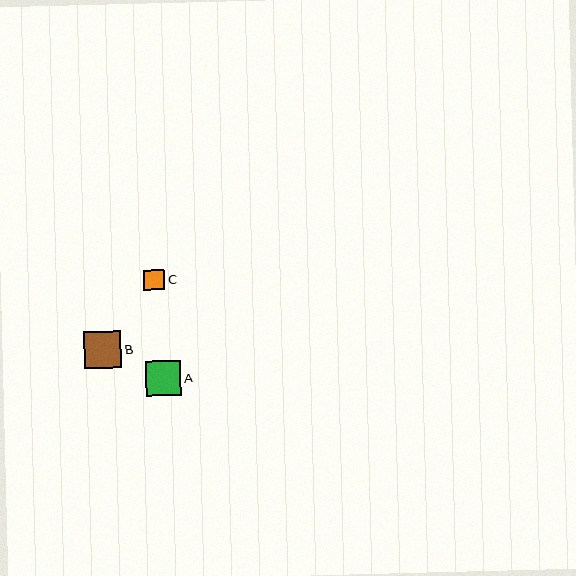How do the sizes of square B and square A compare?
Square B and square A are approximately the same size.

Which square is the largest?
Square B is the largest with a size of approximately 37 pixels.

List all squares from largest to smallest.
From largest to smallest: B, A, C.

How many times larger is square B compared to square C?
Square B is approximately 1.8 times the size of square C.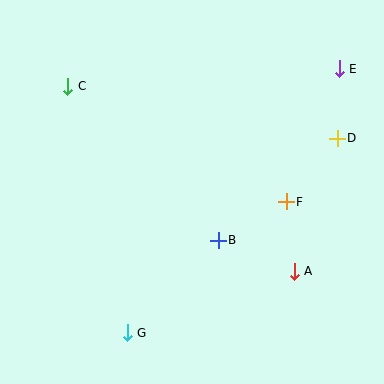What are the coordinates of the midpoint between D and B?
The midpoint between D and B is at (278, 189).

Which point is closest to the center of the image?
Point B at (218, 240) is closest to the center.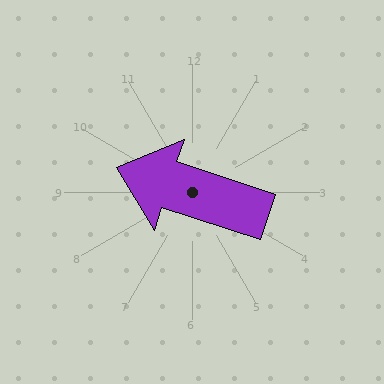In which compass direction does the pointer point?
West.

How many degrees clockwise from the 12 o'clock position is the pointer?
Approximately 288 degrees.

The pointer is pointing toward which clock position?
Roughly 10 o'clock.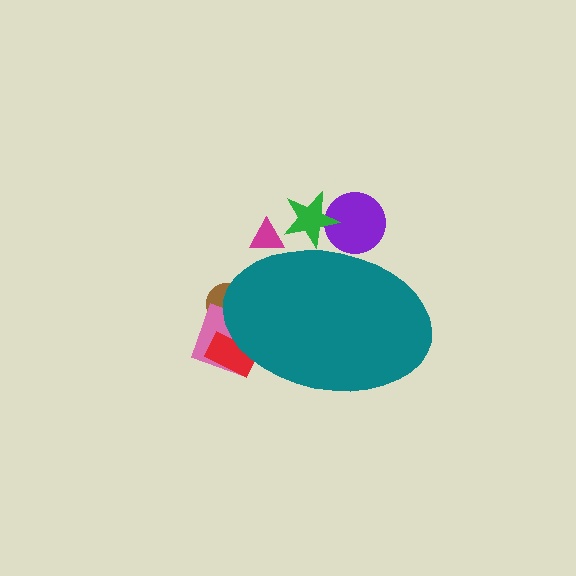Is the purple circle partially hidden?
Yes, the purple circle is partially hidden behind the teal ellipse.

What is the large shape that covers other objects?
A teal ellipse.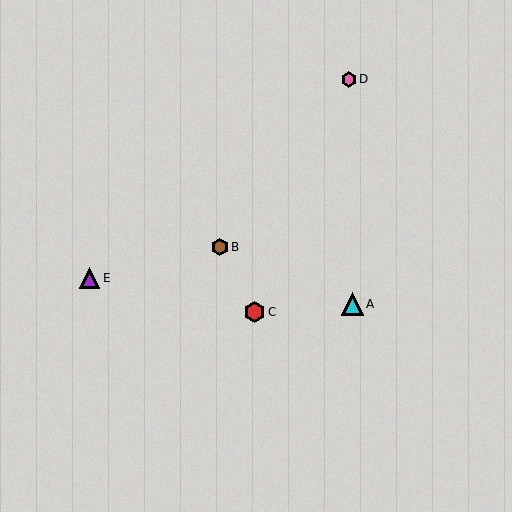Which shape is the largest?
The cyan triangle (labeled A) is the largest.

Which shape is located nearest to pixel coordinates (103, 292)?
The purple triangle (labeled E) at (90, 278) is nearest to that location.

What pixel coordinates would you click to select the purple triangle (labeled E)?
Click at (90, 278) to select the purple triangle E.